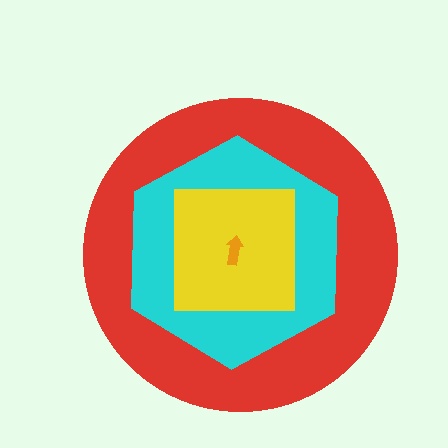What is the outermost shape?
The red circle.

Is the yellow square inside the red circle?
Yes.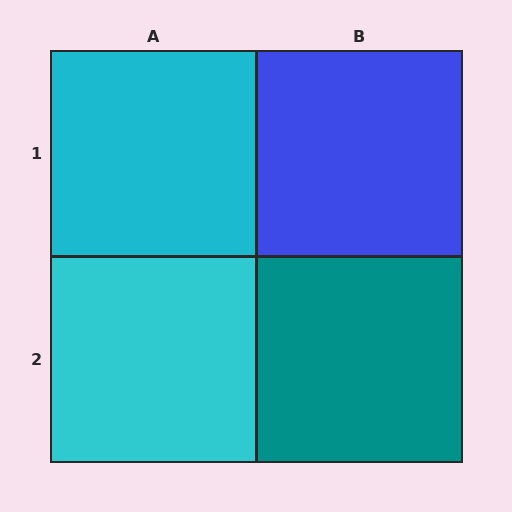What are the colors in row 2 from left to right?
Cyan, teal.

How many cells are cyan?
2 cells are cyan.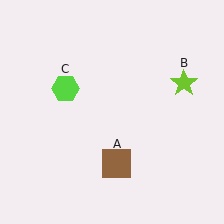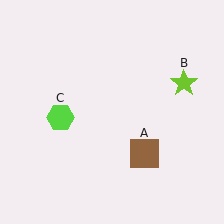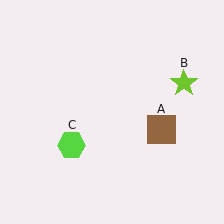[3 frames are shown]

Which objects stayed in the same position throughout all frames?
Lime star (object B) remained stationary.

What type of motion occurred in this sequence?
The brown square (object A), lime hexagon (object C) rotated counterclockwise around the center of the scene.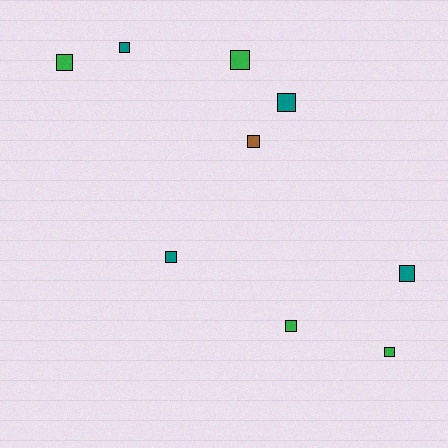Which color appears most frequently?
Green, with 4 objects.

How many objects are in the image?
There are 9 objects.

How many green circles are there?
There are no green circles.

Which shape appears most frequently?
Square, with 9 objects.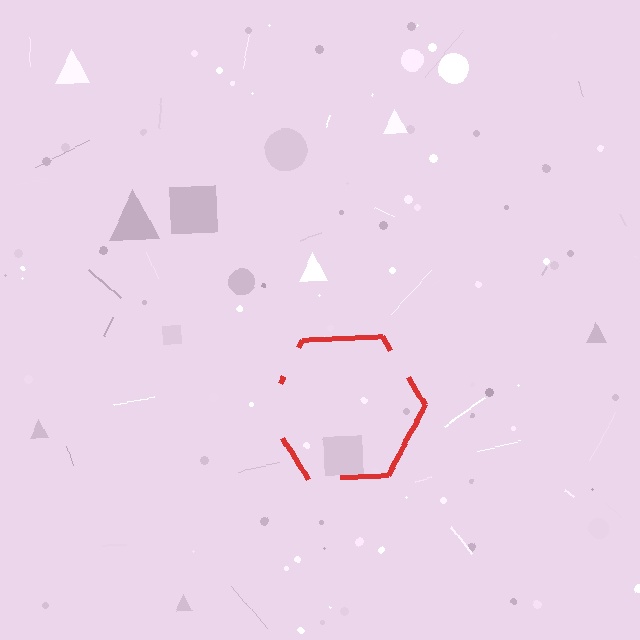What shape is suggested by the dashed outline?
The dashed outline suggests a hexagon.